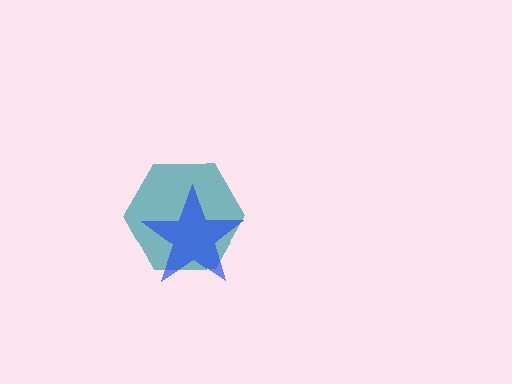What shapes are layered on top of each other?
The layered shapes are: a teal hexagon, a blue star.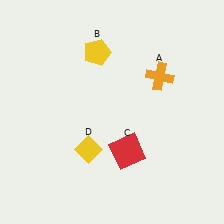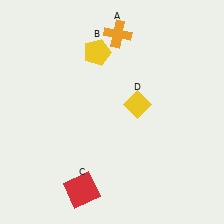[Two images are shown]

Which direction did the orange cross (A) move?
The orange cross (A) moved up.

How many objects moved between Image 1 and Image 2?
3 objects moved between the two images.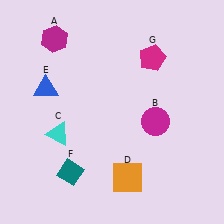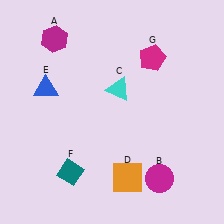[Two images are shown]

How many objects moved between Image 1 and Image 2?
2 objects moved between the two images.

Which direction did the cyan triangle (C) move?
The cyan triangle (C) moved right.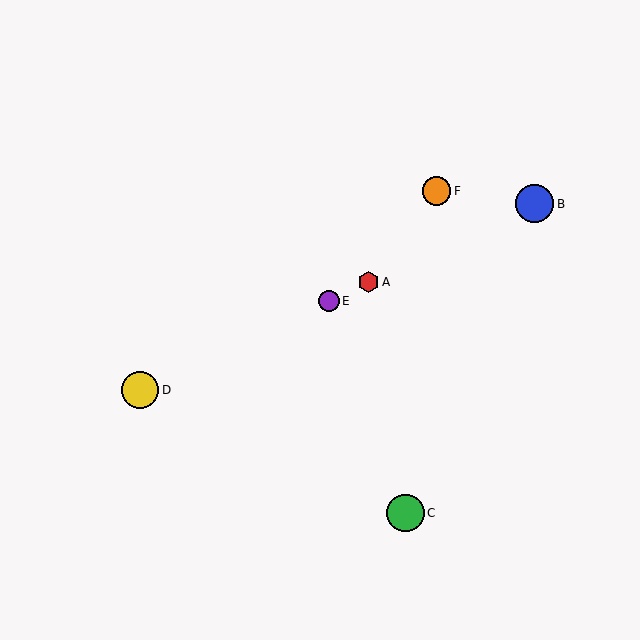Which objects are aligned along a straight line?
Objects A, B, D, E are aligned along a straight line.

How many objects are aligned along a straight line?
4 objects (A, B, D, E) are aligned along a straight line.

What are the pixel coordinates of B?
Object B is at (534, 204).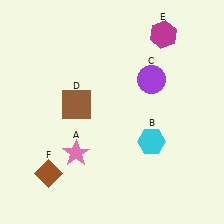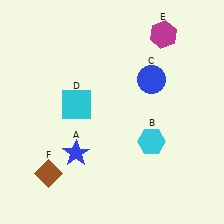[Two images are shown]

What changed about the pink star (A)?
In Image 1, A is pink. In Image 2, it changed to blue.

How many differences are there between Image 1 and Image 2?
There are 3 differences between the two images.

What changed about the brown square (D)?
In Image 1, D is brown. In Image 2, it changed to cyan.